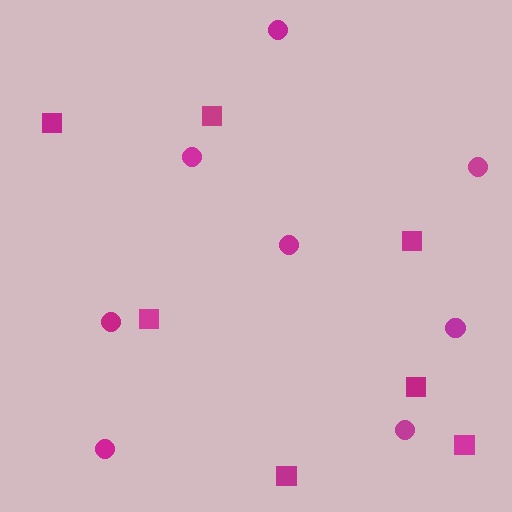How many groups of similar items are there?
There are 2 groups: one group of squares (7) and one group of circles (8).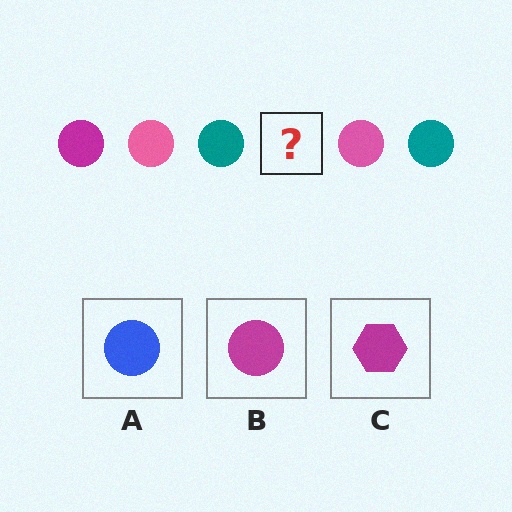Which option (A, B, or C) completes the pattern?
B.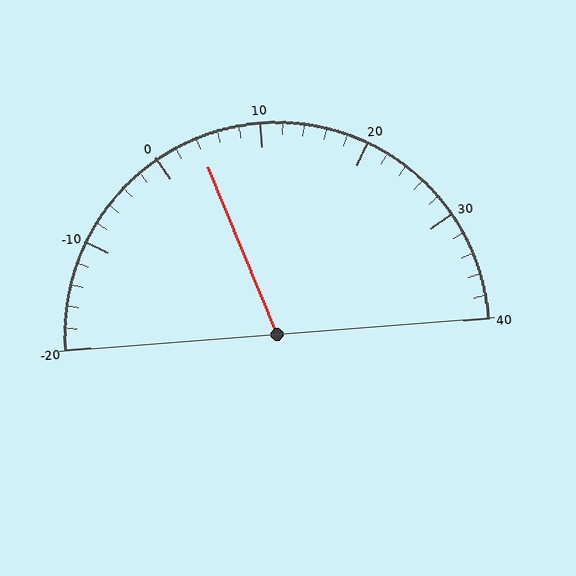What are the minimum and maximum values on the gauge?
The gauge ranges from -20 to 40.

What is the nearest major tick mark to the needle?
The nearest major tick mark is 0.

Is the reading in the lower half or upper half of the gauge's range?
The reading is in the lower half of the range (-20 to 40).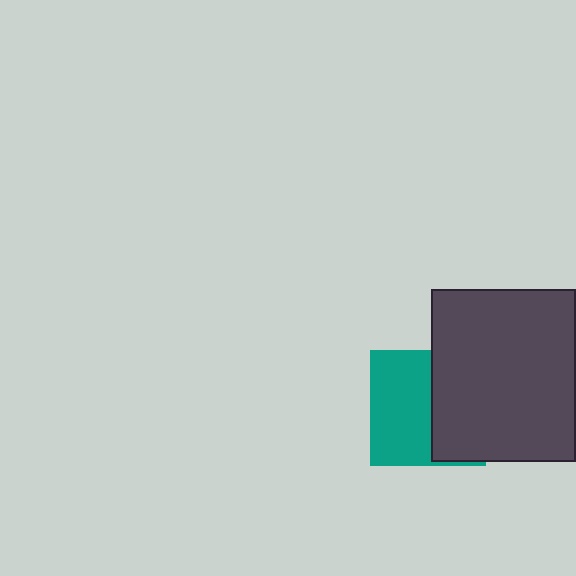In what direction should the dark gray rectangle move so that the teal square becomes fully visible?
The dark gray rectangle should move right. That is the shortest direction to clear the overlap and leave the teal square fully visible.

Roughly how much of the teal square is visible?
About half of it is visible (roughly 55%).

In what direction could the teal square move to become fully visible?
The teal square could move left. That would shift it out from behind the dark gray rectangle entirely.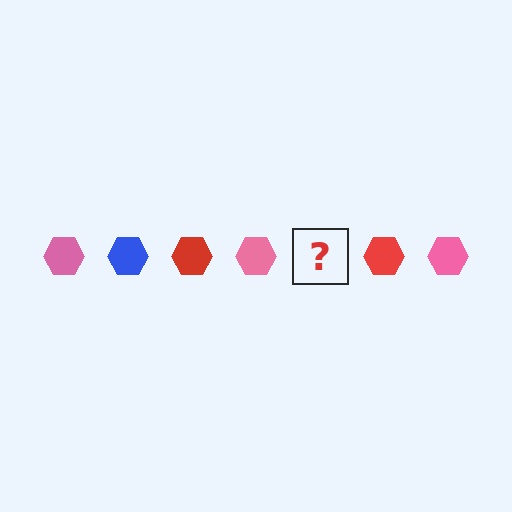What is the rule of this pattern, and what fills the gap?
The rule is that the pattern cycles through pink, blue, red hexagons. The gap should be filled with a blue hexagon.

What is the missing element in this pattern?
The missing element is a blue hexagon.